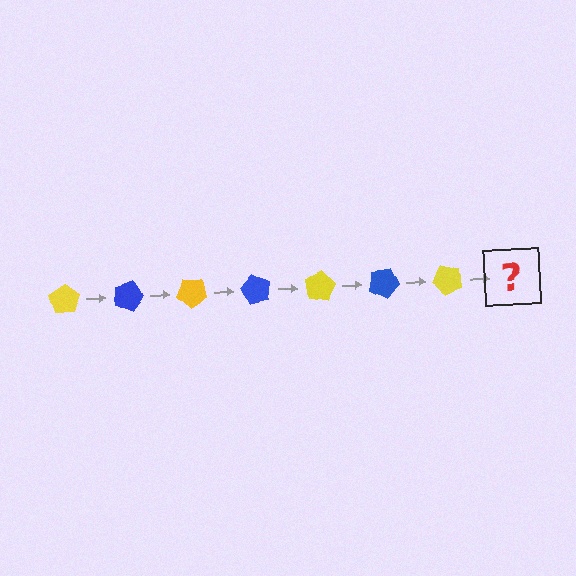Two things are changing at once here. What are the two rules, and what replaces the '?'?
The two rules are that it rotates 20 degrees each step and the color cycles through yellow and blue. The '?' should be a blue pentagon, rotated 140 degrees from the start.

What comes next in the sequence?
The next element should be a blue pentagon, rotated 140 degrees from the start.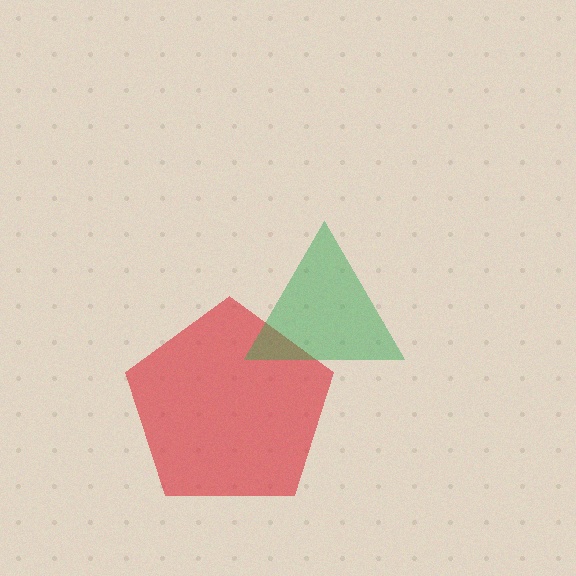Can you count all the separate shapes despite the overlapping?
Yes, there are 2 separate shapes.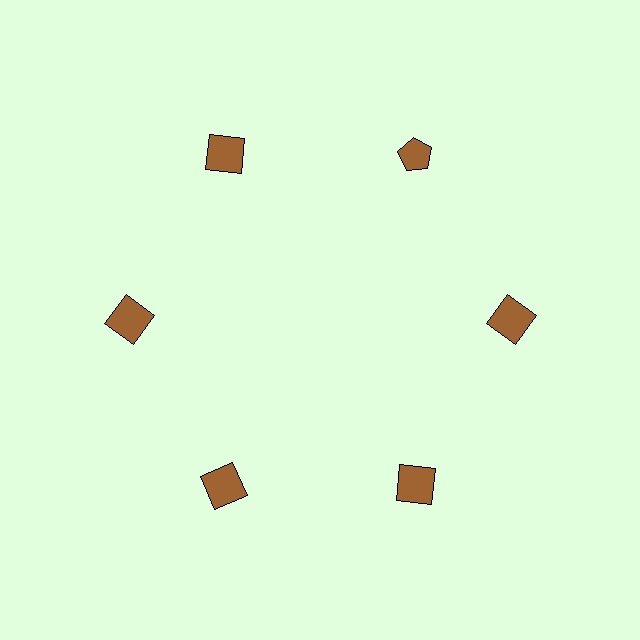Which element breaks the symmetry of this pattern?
The brown pentagon at roughly the 1 o'clock position breaks the symmetry. All other shapes are brown squares.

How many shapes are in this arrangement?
There are 6 shapes arranged in a ring pattern.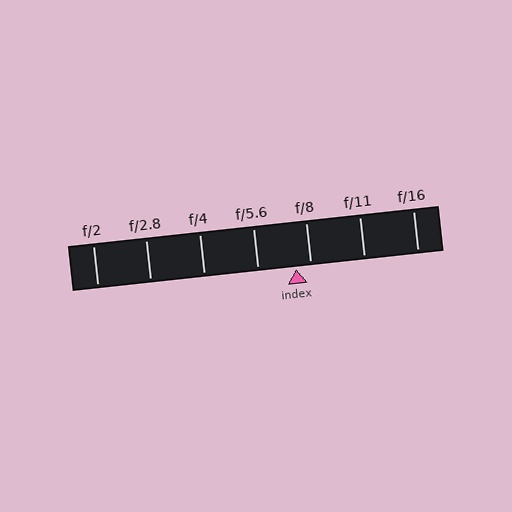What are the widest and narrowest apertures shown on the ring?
The widest aperture shown is f/2 and the narrowest is f/16.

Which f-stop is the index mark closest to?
The index mark is closest to f/8.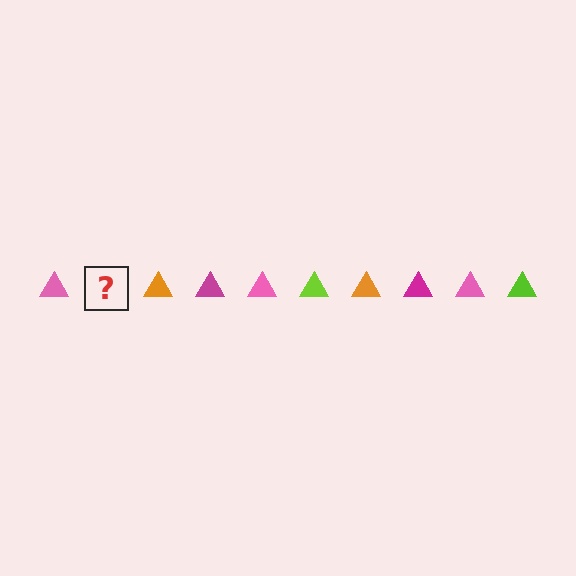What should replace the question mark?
The question mark should be replaced with a lime triangle.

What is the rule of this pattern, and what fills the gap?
The rule is that the pattern cycles through pink, lime, orange, magenta triangles. The gap should be filled with a lime triangle.